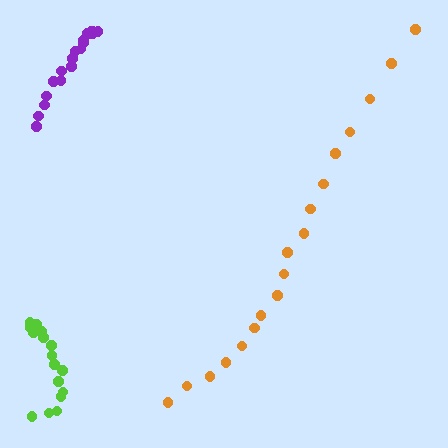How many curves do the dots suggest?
There are 3 distinct paths.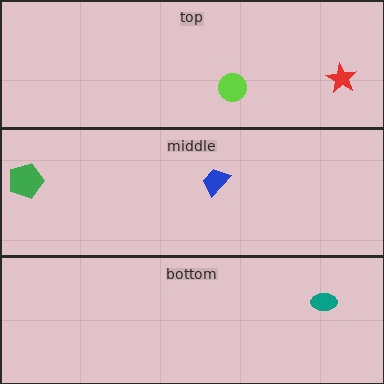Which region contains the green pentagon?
The middle region.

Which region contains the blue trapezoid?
The middle region.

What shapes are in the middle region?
The green pentagon, the blue trapezoid.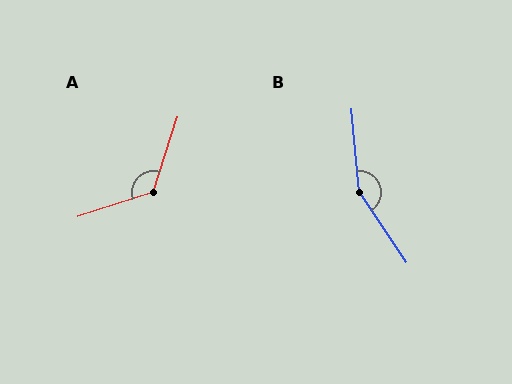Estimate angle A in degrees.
Approximately 126 degrees.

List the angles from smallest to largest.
A (126°), B (151°).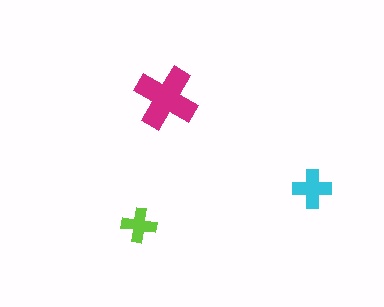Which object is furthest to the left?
The lime cross is leftmost.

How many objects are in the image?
There are 3 objects in the image.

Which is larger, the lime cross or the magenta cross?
The magenta one.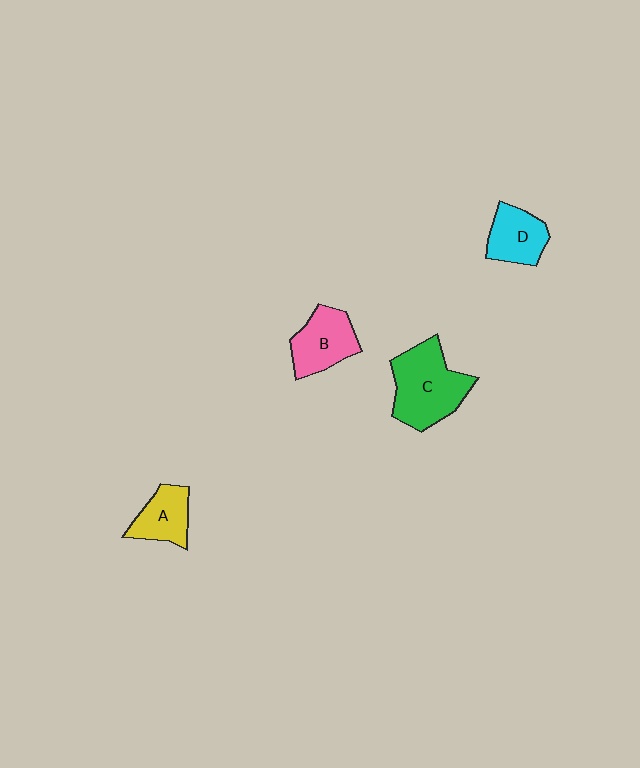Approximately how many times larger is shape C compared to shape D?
Approximately 1.7 times.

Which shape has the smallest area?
Shape A (yellow).